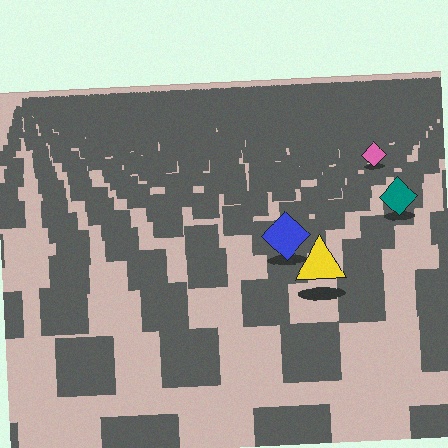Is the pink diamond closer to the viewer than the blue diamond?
No. The blue diamond is closer — you can tell from the texture gradient: the ground texture is coarser near it.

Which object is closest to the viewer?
The yellow triangle is closest. The texture marks near it are larger and more spread out.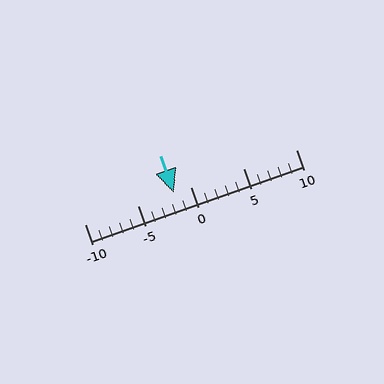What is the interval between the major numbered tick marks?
The major tick marks are spaced 5 units apart.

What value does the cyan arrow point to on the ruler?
The cyan arrow points to approximately -2.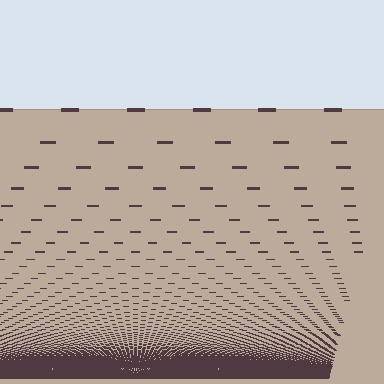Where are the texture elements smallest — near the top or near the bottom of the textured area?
Near the bottom.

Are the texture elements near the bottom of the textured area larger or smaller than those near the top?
Smaller. The gradient is inverted — elements near the bottom are smaller and denser.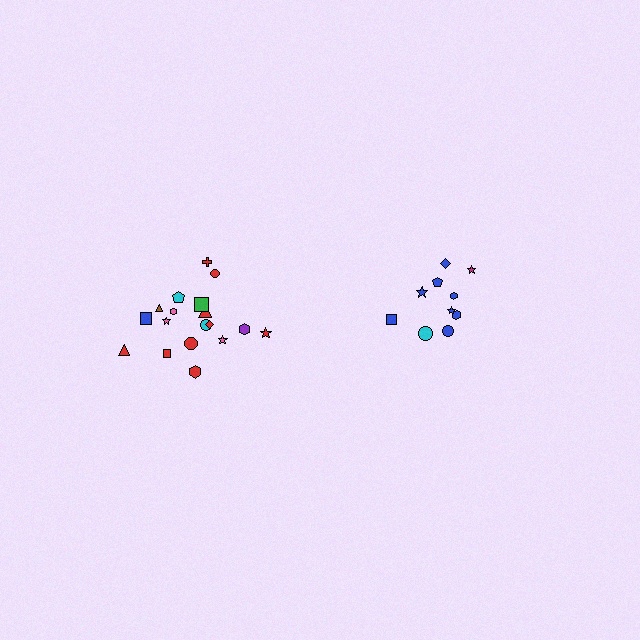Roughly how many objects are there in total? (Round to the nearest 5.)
Roughly 30 objects in total.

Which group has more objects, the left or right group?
The left group.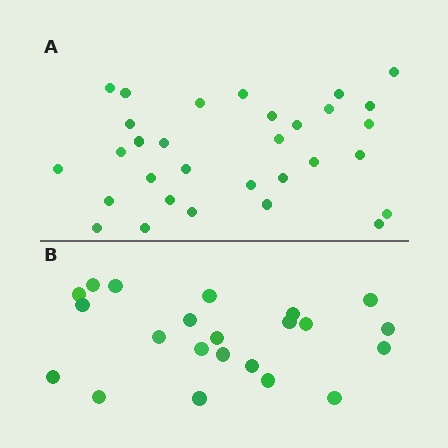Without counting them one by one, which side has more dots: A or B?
Region A (the top region) has more dots.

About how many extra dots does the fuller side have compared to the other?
Region A has roughly 8 or so more dots than region B.